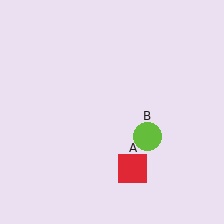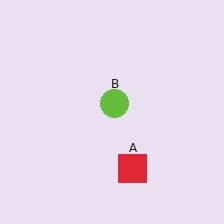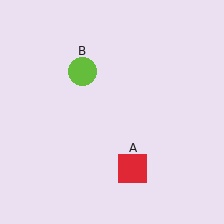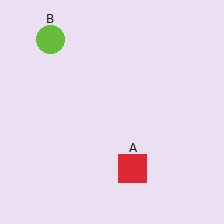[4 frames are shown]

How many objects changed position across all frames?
1 object changed position: lime circle (object B).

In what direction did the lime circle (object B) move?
The lime circle (object B) moved up and to the left.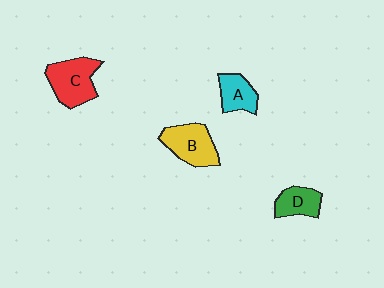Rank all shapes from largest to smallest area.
From largest to smallest: C (red), B (yellow), A (cyan), D (green).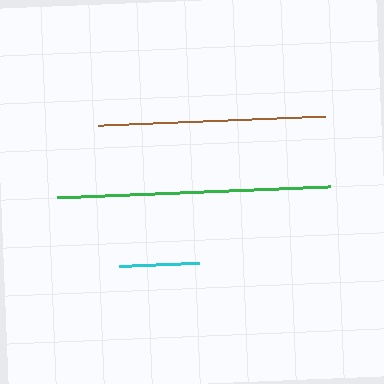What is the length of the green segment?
The green segment is approximately 273 pixels long.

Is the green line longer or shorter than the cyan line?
The green line is longer than the cyan line.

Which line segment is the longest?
The green line is the longest at approximately 273 pixels.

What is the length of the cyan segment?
The cyan segment is approximately 80 pixels long.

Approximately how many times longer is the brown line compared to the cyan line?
The brown line is approximately 2.8 times the length of the cyan line.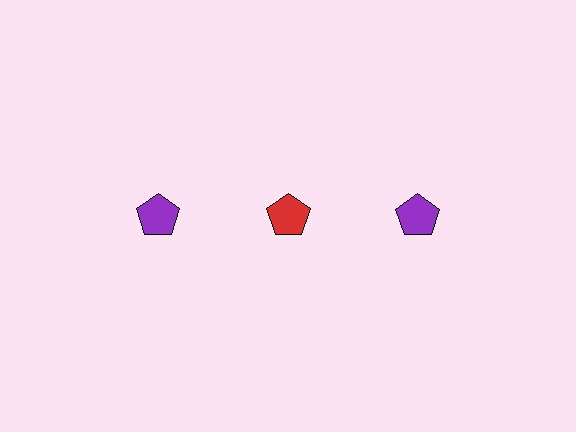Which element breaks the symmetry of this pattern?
The red pentagon in the top row, second from left column breaks the symmetry. All other shapes are purple pentagons.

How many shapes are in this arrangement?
There are 3 shapes arranged in a grid pattern.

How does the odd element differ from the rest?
It has a different color: red instead of purple.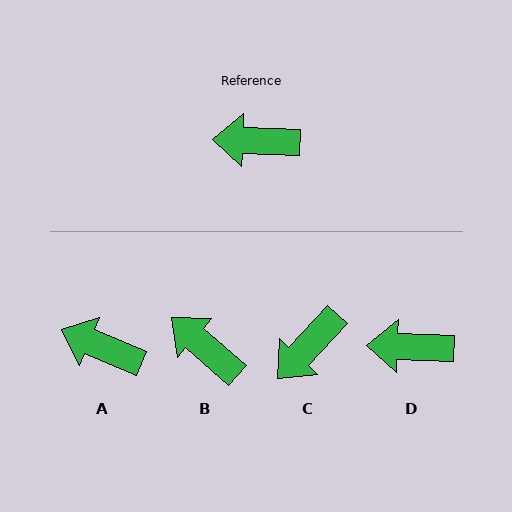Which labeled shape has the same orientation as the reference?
D.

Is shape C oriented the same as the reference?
No, it is off by about 49 degrees.